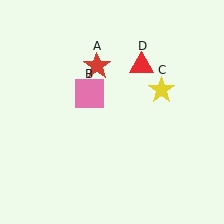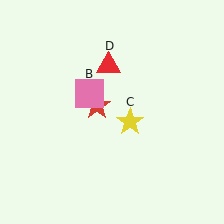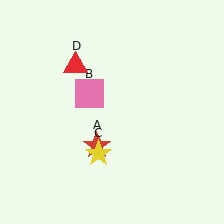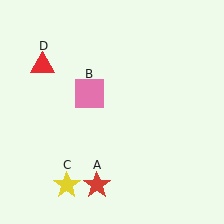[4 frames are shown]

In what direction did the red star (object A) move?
The red star (object A) moved down.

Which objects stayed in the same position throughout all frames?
Pink square (object B) remained stationary.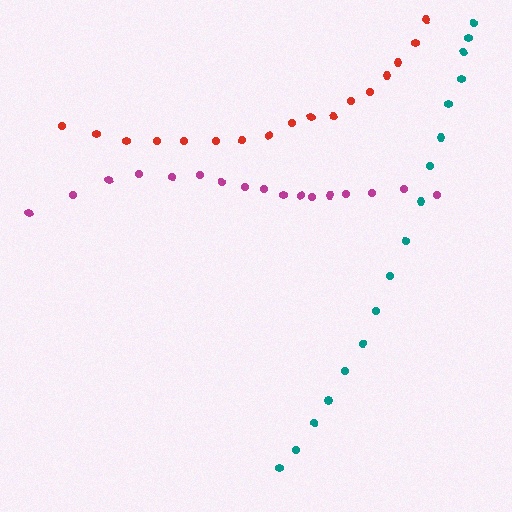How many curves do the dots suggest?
There are 3 distinct paths.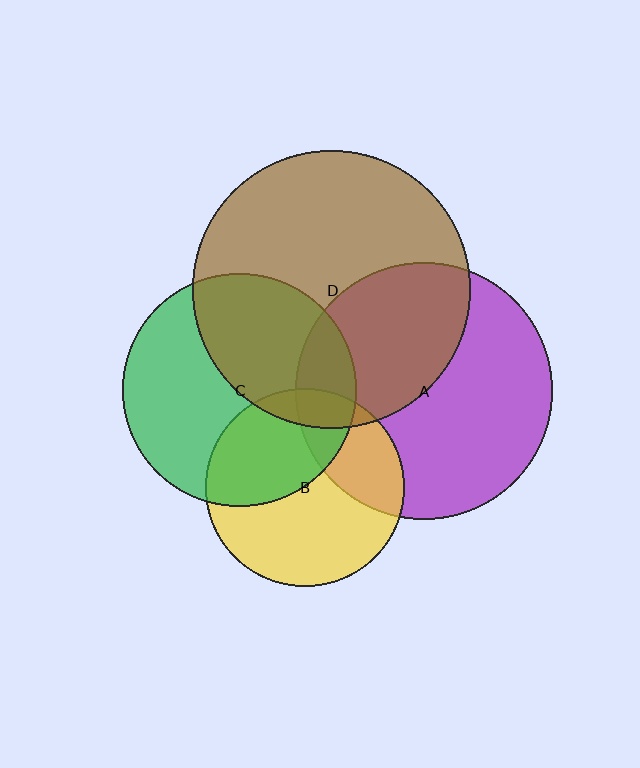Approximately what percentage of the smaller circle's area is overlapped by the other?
Approximately 30%.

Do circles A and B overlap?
Yes.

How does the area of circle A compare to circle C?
Approximately 1.2 times.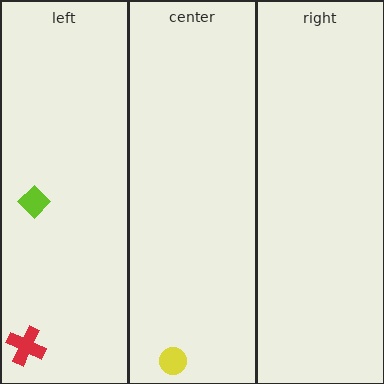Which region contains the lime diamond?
The left region.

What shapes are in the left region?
The lime diamond, the red cross.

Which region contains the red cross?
The left region.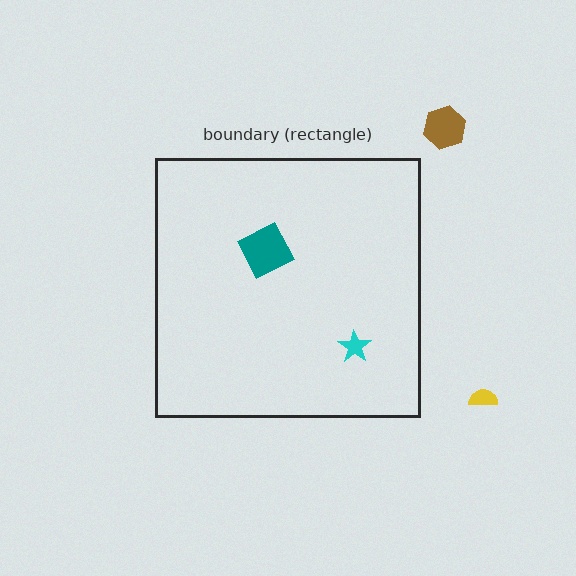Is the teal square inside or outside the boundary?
Inside.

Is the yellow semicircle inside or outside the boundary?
Outside.